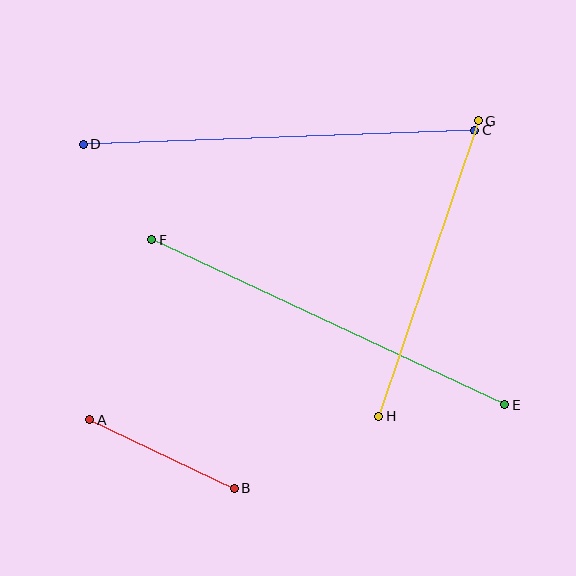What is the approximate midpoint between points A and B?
The midpoint is at approximately (162, 454) pixels.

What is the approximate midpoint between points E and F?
The midpoint is at approximately (328, 322) pixels.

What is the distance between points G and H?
The distance is approximately 312 pixels.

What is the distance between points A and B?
The distance is approximately 160 pixels.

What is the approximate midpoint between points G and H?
The midpoint is at approximately (428, 268) pixels.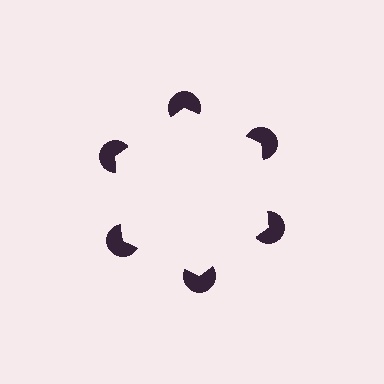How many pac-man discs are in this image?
There are 6 — one at each vertex of the illusory hexagon.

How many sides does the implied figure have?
6 sides.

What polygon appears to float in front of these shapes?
An illusory hexagon — its edges are inferred from the aligned wedge cuts in the pac-man discs, not physically drawn.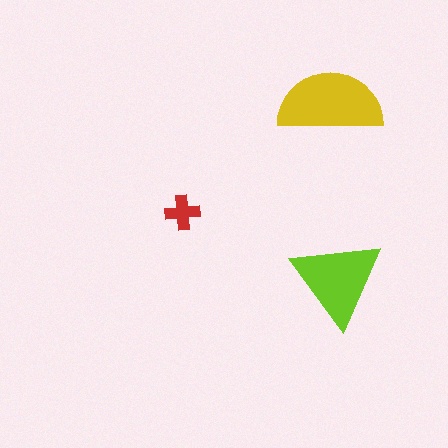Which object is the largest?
The yellow semicircle.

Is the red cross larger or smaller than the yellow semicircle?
Smaller.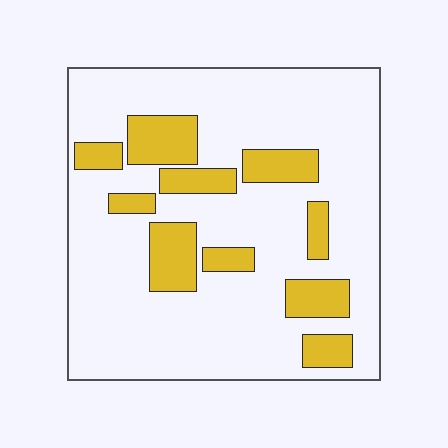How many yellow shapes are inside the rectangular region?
10.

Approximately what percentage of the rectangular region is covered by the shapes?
Approximately 20%.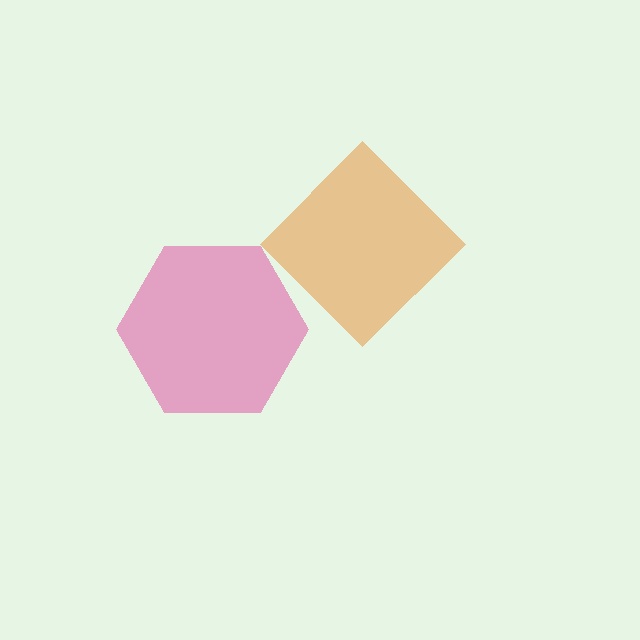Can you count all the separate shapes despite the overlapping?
Yes, there are 2 separate shapes.